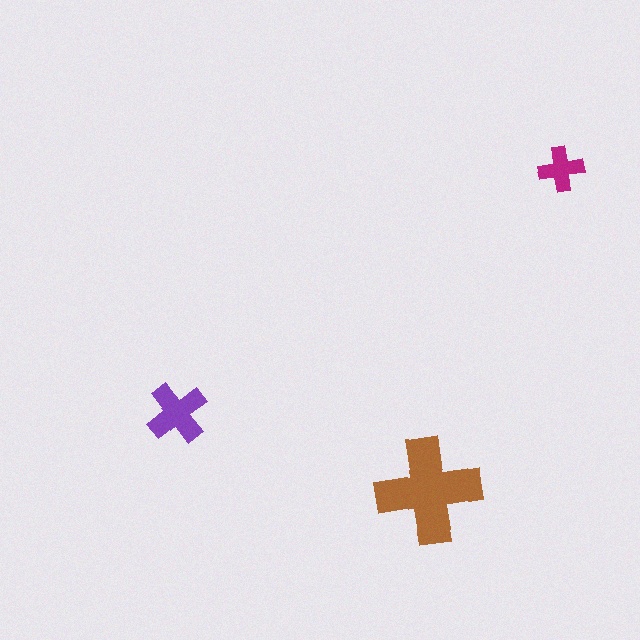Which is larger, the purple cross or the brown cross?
The brown one.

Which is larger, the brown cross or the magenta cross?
The brown one.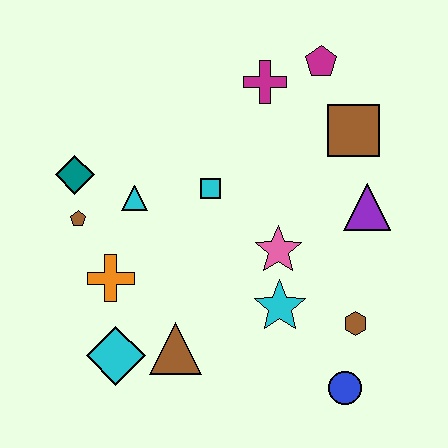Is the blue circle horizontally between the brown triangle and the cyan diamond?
No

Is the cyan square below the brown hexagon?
No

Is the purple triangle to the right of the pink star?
Yes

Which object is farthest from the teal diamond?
The blue circle is farthest from the teal diamond.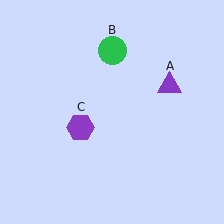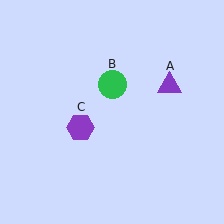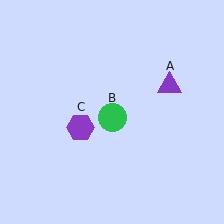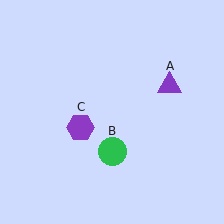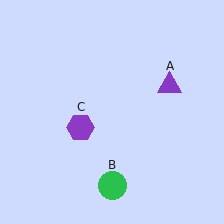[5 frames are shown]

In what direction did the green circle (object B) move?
The green circle (object B) moved down.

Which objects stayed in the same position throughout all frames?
Purple triangle (object A) and purple hexagon (object C) remained stationary.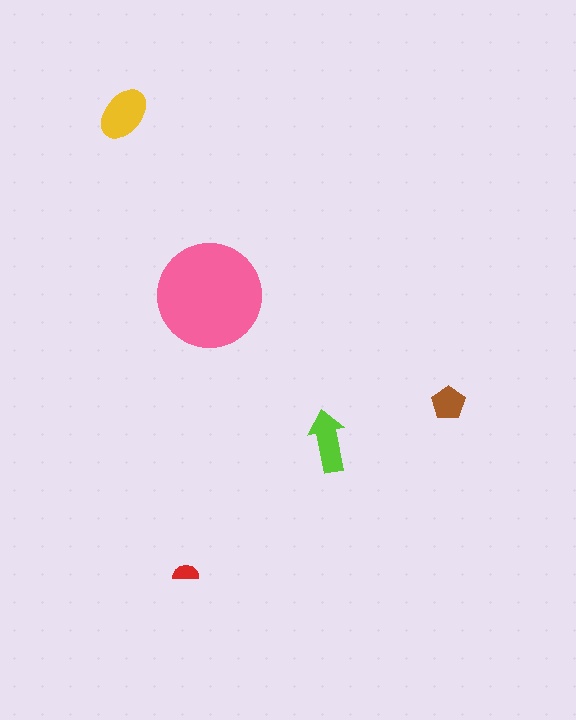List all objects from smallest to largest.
The red semicircle, the brown pentagon, the lime arrow, the yellow ellipse, the pink circle.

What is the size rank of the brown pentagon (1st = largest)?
4th.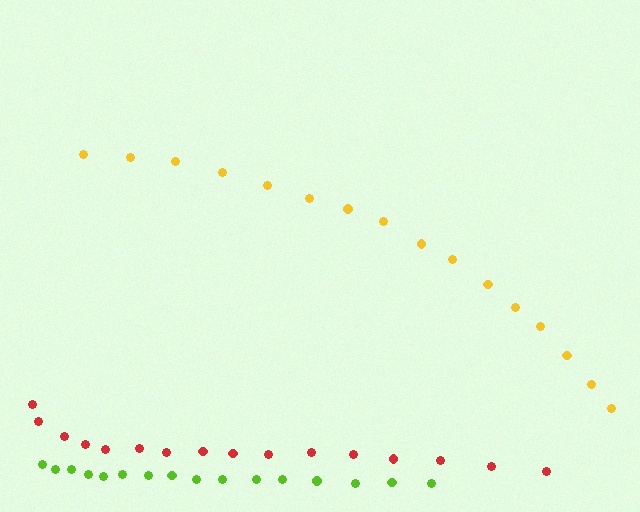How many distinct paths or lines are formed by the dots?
There are 3 distinct paths.